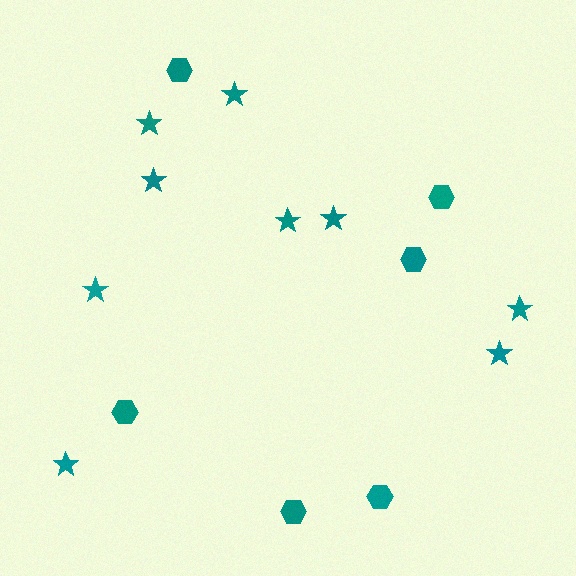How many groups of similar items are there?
There are 2 groups: one group of hexagons (6) and one group of stars (9).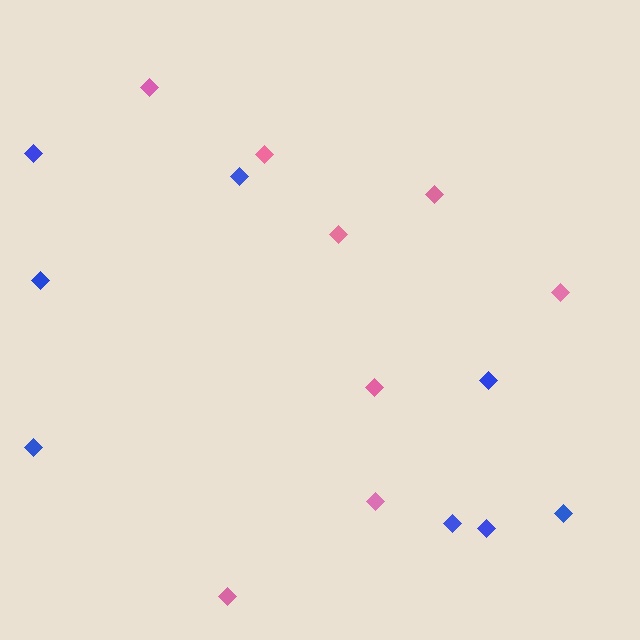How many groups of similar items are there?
There are 2 groups: one group of blue diamonds (8) and one group of pink diamonds (8).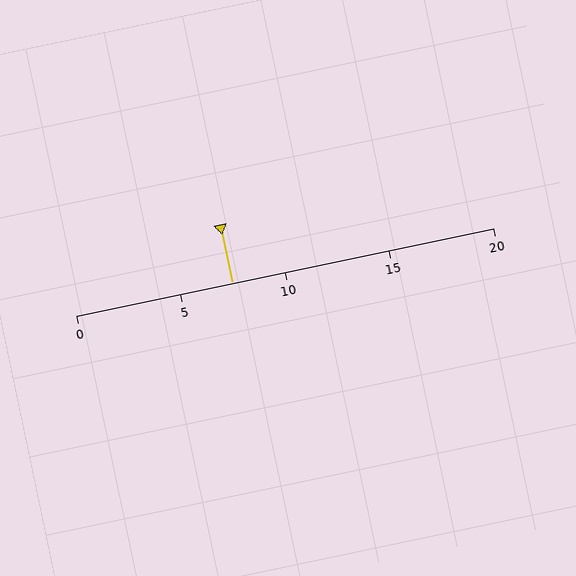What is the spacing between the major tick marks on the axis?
The major ticks are spaced 5 apart.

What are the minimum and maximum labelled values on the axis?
The axis runs from 0 to 20.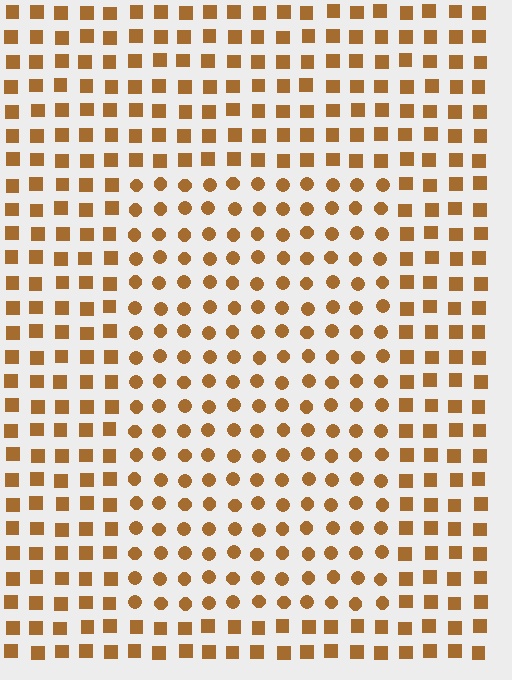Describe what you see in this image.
The image is filled with small brown elements arranged in a uniform grid. A rectangle-shaped region contains circles, while the surrounding area contains squares. The boundary is defined purely by the change in element shape.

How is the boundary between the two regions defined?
The boundary is defined by a change in element shape: circles inside vs. squares outside. All elements share the same color and spacing.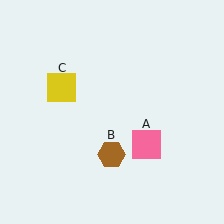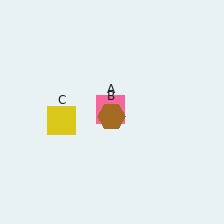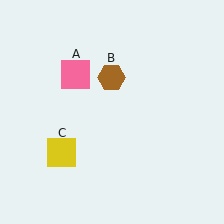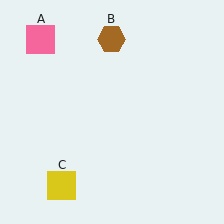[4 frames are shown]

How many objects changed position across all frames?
3 objects changed position: pink square (object A), brown hexagon (object B), yellow square (object C).